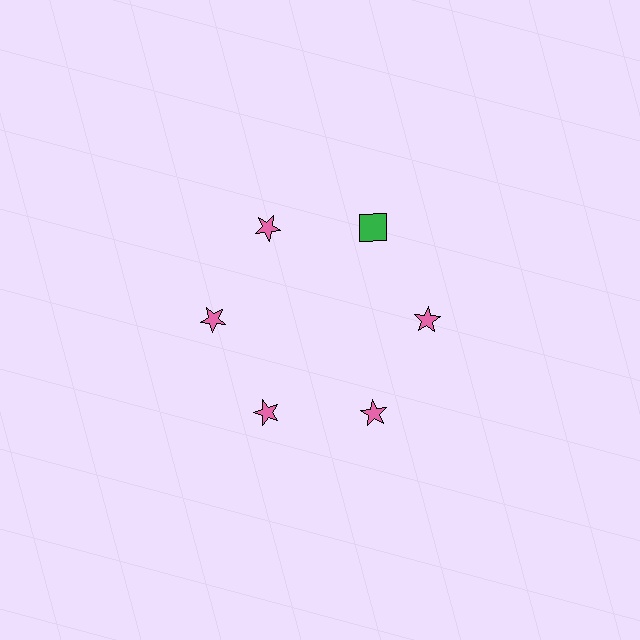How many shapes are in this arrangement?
There are 6 shapes arranged in a ring pattern.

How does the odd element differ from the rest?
It differs in both color (green instead of pink) and shape (square instead of star).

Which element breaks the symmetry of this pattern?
The green square at roughly the 1 o'clock position breaks the symmetry. All other shapes are pink stars.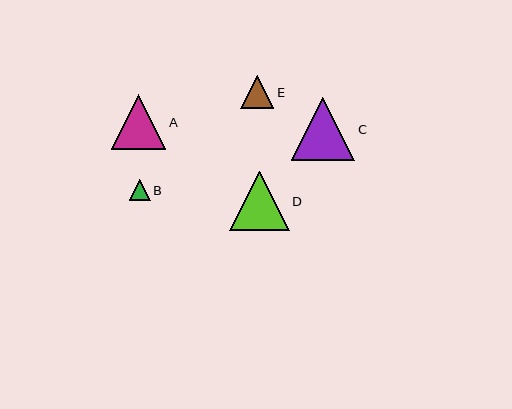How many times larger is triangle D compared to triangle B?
Triangle D is approximately 2.8 times the size of triangle B.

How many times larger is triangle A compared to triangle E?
Triangle A is approximately 1.7 times the size of triangle E.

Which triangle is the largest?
Triangle C is the largest with a size of approximately 64 pixels.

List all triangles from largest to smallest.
From largest to smallest: C, D, A, E, B.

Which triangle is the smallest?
Triangle B is the smallest with a size of approximately 21 pixels.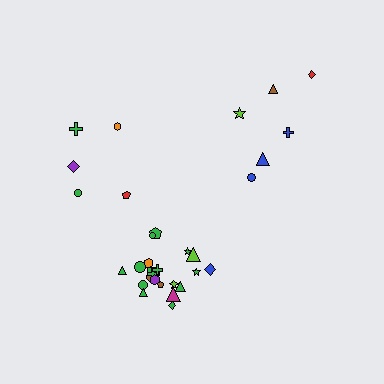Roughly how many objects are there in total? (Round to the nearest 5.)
Roughly 30 objects in total.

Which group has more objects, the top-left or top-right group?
The top-right group.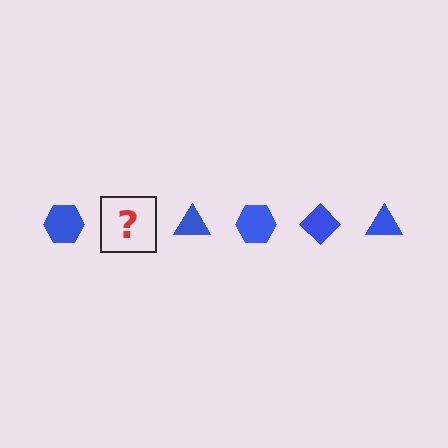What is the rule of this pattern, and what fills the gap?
The rule is that the pattern cycles through hexagon, diamond, triangle shapes in blue. The gap should be filled with a blue diamond.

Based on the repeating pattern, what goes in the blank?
The blank should be a blue diamond.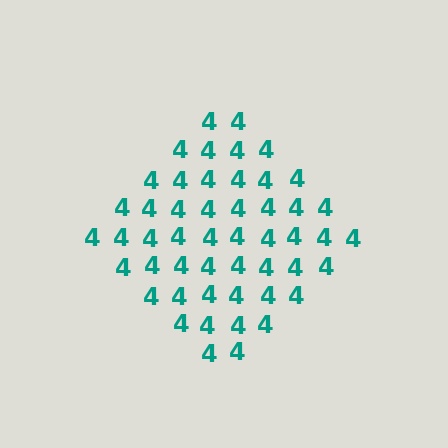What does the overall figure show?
The overall figure shows a diamond.